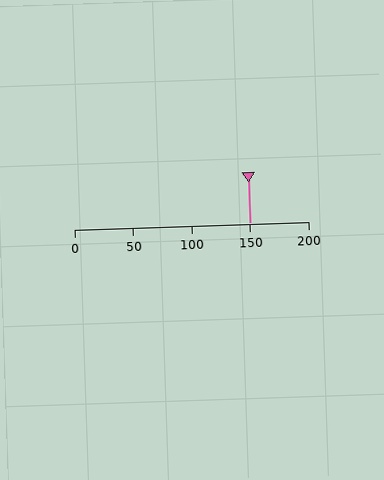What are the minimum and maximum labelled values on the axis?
The axis runs from 0 to 200.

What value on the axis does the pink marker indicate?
The marker indicates approximately 150.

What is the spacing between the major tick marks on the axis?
The major ticks are spaced 50 apart.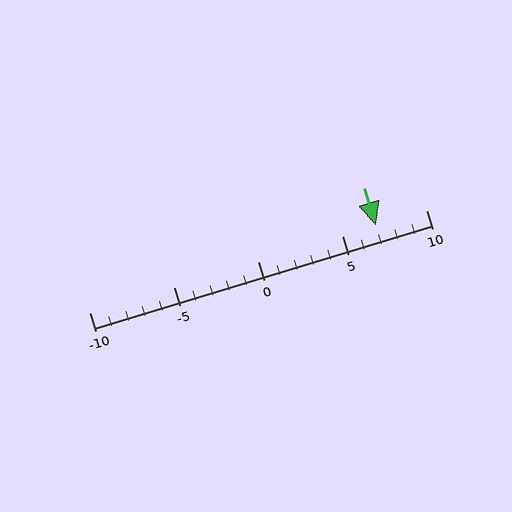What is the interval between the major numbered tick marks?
The major tick marks are spaced 5 units apart.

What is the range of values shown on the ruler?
The ruler shows values from -10 to 10.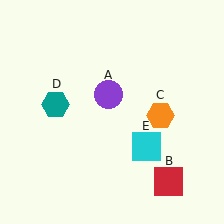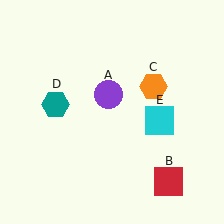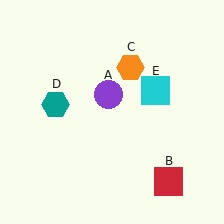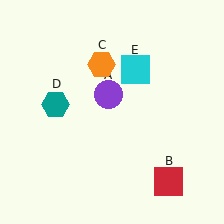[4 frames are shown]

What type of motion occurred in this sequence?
The orange hexagon (object C), cyan square (object E) rotated counterclockwise around the center of the scene.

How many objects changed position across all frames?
2 objects changed position: orange hexagon (object C), cyan square (object E).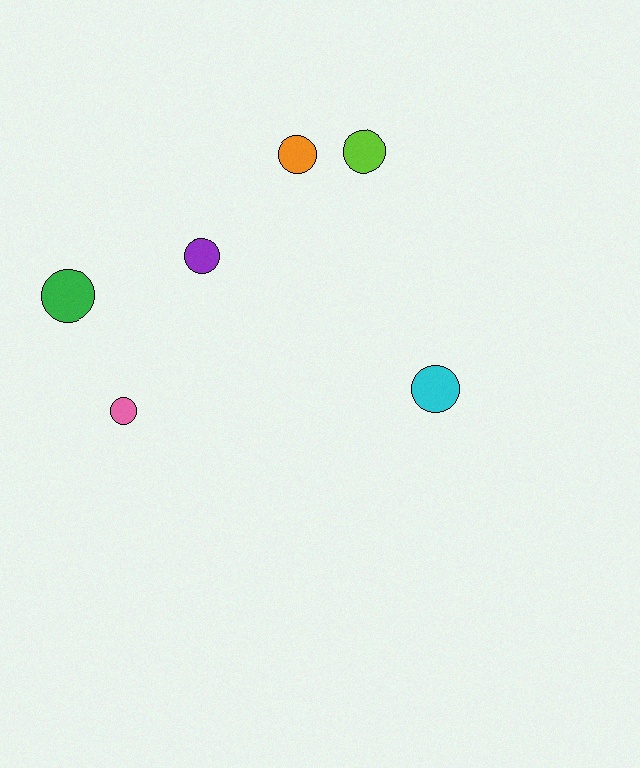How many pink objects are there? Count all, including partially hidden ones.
There is 1 pink object.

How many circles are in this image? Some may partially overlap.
There are 6 circles.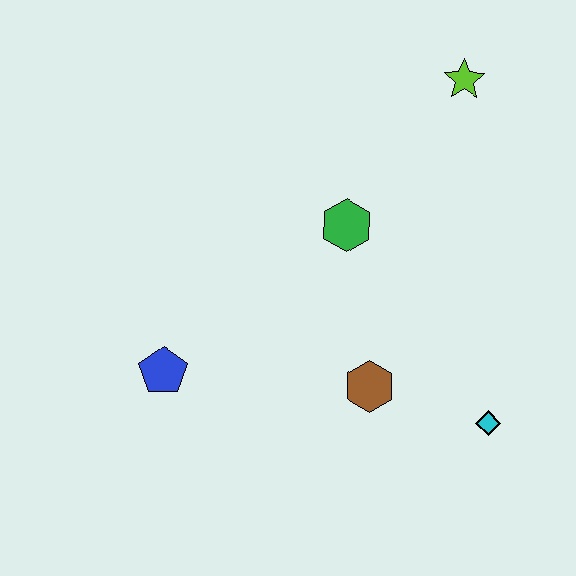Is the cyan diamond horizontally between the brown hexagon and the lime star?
No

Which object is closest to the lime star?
The green hexagon is closest to the lime star.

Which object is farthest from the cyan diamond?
The lime star is farthest from the cyan diamond.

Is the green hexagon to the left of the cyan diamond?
Yes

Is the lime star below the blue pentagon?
No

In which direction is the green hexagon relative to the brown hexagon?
The green hexagon is above the brown hexagon.